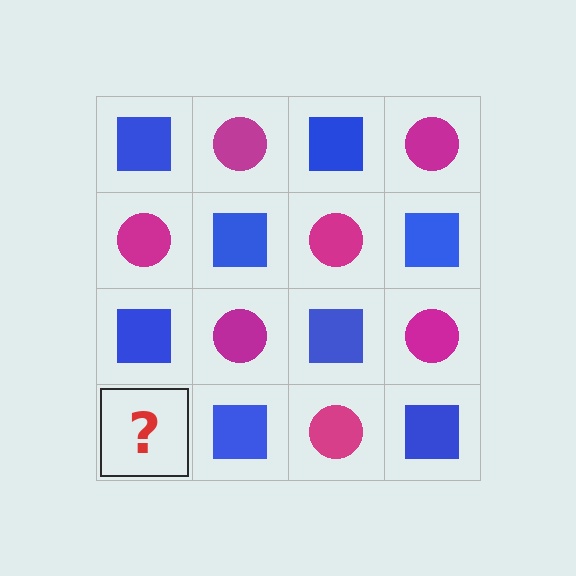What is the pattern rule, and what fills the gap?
The rule is that it alternates blue square and magenta circle in a checkerboard pattern. The gap should be filled with a magenta circle.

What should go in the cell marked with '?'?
The missing cell should contain a magenta circle.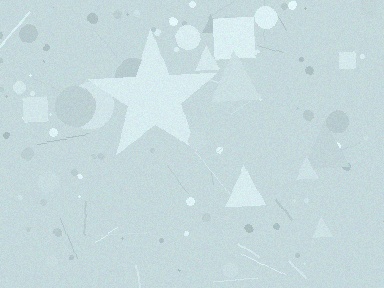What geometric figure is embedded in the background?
A star is embedded in the background.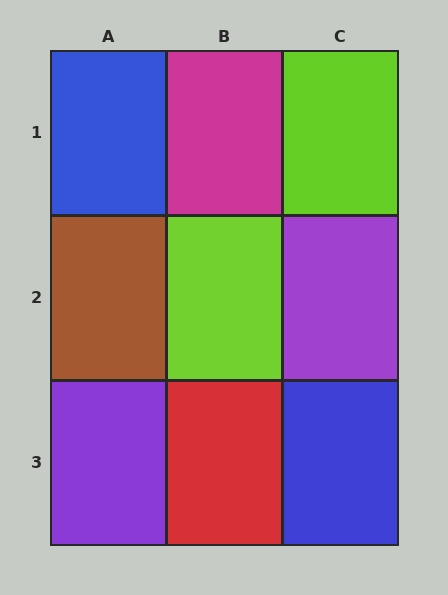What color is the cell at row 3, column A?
Purple.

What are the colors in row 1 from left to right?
Blue, magenta, lime.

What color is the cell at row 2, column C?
Purple.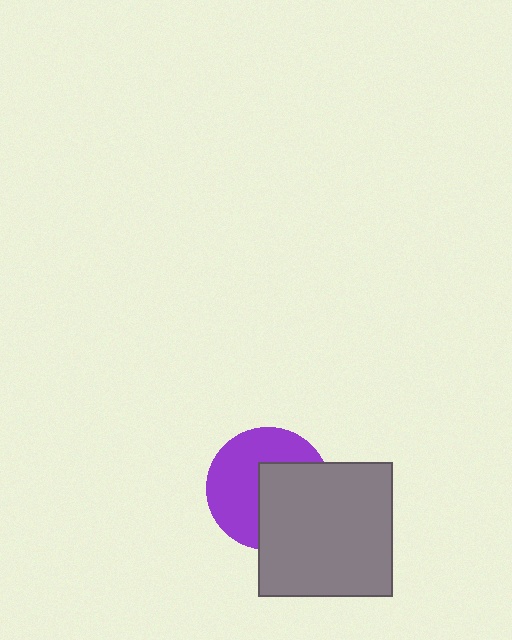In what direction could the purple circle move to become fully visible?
The purple circle could move left. That would shift it out from behind the gray square entirely.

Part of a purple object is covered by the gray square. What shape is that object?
It is a circle.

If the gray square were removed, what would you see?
You would see the complete purple circle.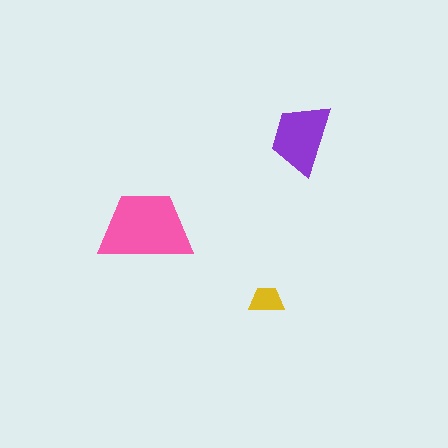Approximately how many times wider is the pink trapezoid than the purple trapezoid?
About 1.5 times wider.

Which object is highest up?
The purple trapezoid is topmost.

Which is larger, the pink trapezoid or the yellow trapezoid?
The pink one.